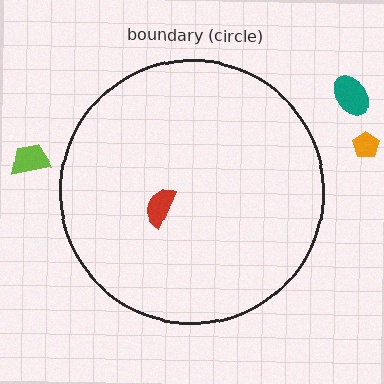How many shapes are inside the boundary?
1 inside, 3 outside.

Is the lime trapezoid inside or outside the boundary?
Outside.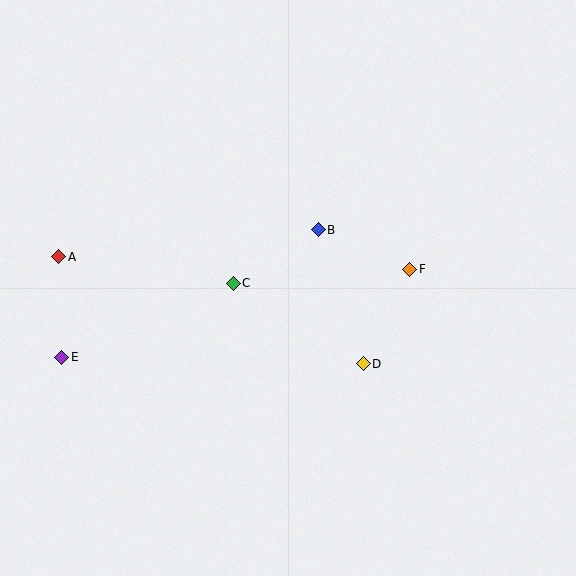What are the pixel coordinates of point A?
Point A is at (59, 257).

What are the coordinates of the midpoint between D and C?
The midpoint between D and C is at (298, 323).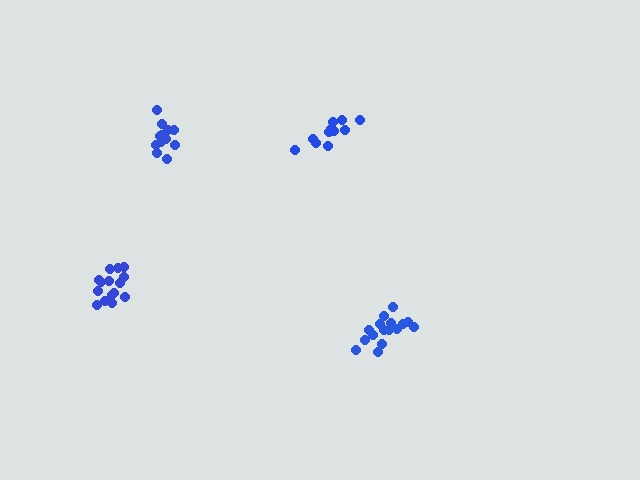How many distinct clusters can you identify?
There are 4 distinct clusters.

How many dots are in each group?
Group 1: 12 dots, Group 2: 12 dots, Group 3: 16 dots, Group 4: 15 dots (55 total).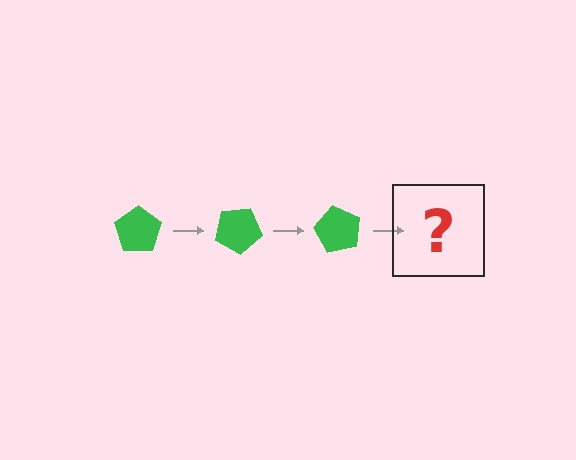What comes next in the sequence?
The next element should be a green pentagon rotated 90 degrees.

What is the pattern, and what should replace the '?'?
The pattern is that the pentagon rotates 30 degrees each step. The '?' should be a green pentagon rotated 90 degrees.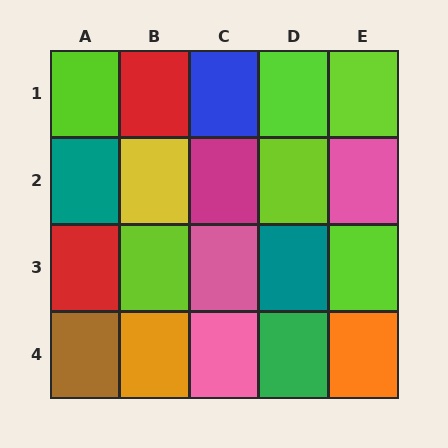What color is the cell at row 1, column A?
Lime.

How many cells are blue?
1 cell is blue.